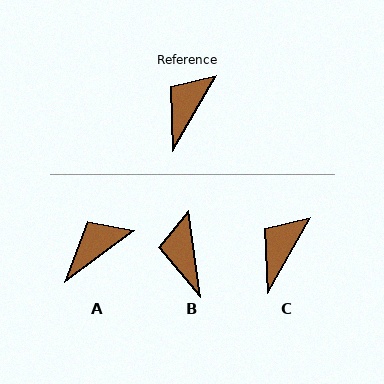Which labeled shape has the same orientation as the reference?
C.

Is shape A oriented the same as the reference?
No, it is off by about 23 degrees.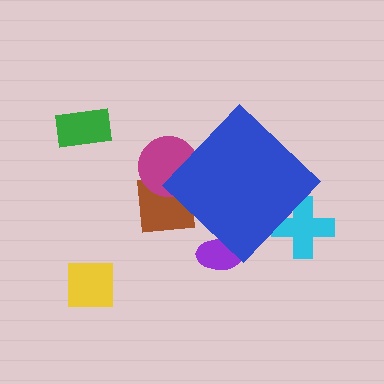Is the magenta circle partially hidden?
Yes, the magenta circle is partially hidden behind the blue diamond.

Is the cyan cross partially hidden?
Yes, the cyan cross is partially hidden behind the blue diamond.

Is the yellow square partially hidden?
No, the yellow square is fully visible.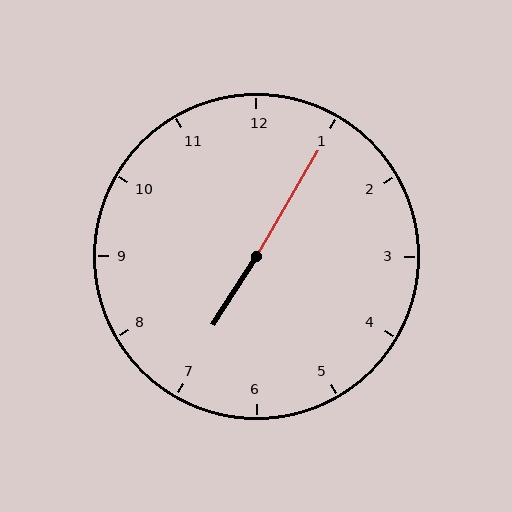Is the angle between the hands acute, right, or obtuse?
It is obtuse.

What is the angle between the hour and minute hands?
Approximately 178 degrees.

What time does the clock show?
7:05.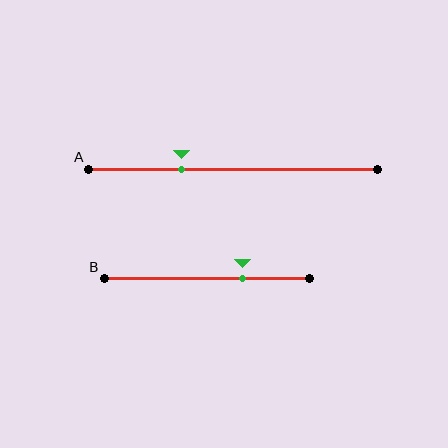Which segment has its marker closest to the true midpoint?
Segment B has its marker closest to the true midpoint.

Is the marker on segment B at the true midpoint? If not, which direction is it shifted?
No, the marker on segment B is shifted to the right by about 18% of the segment length.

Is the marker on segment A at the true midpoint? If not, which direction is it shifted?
No, the marker on segment A is shifted to the left by about 18% of the segment length.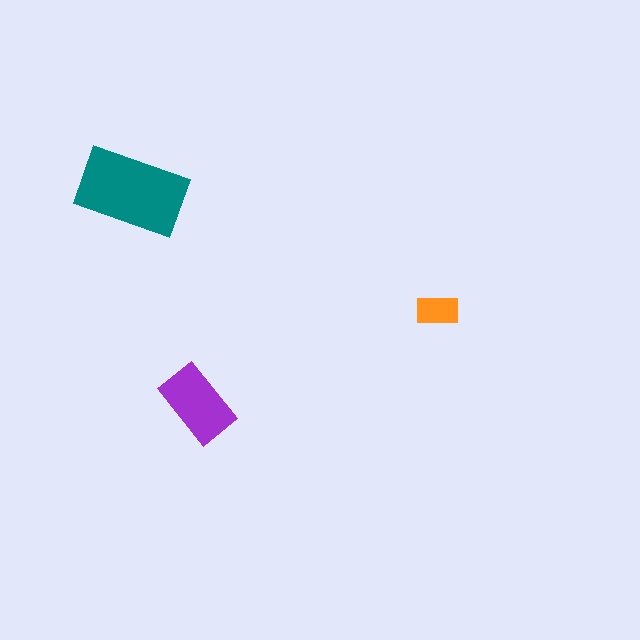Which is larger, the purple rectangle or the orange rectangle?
The purple one.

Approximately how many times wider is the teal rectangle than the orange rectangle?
About 2.5 times wider.